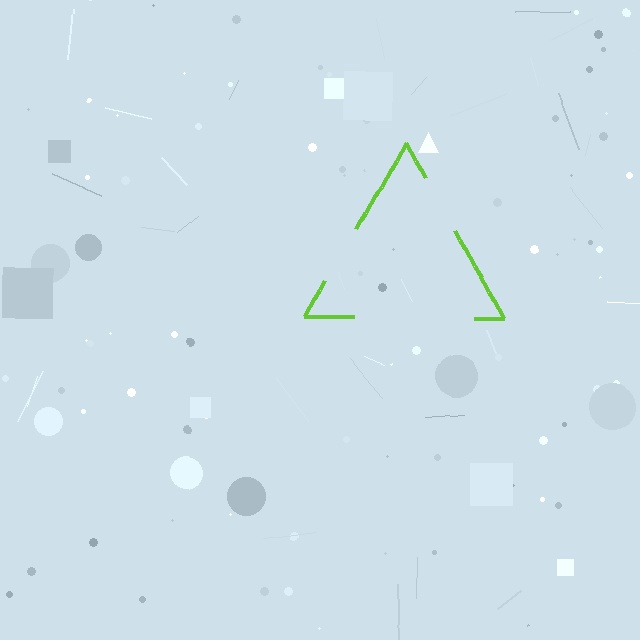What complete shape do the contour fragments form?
The contour fragments form a triangle.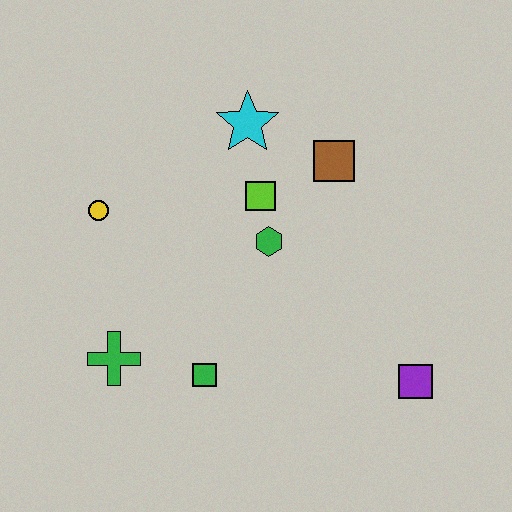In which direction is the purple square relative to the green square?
The purple square is to the right of the green square.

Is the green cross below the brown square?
Yes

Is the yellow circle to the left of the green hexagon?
Yes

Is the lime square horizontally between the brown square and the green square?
Yes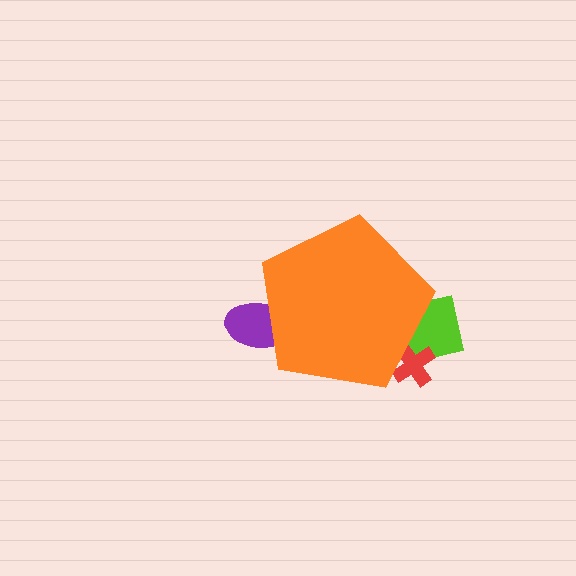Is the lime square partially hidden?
Yes, the lime square is partially hidden behind the orange pentagon.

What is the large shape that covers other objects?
An orange pentagon.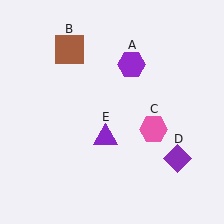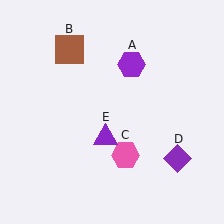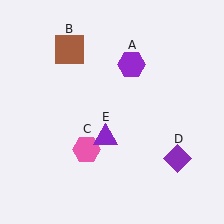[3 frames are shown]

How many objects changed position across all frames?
1 object changed position: pink hexagon (object C).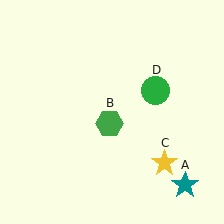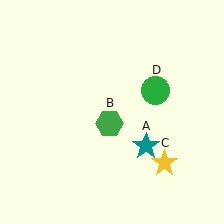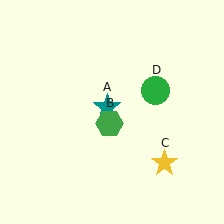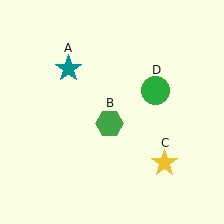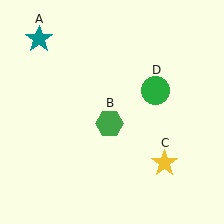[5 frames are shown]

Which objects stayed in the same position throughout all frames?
Green hexagon (object B) and yellow star (object C) and green circle (object D) remained stationary.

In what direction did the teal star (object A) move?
The teal star (object A) moved up and to the left.